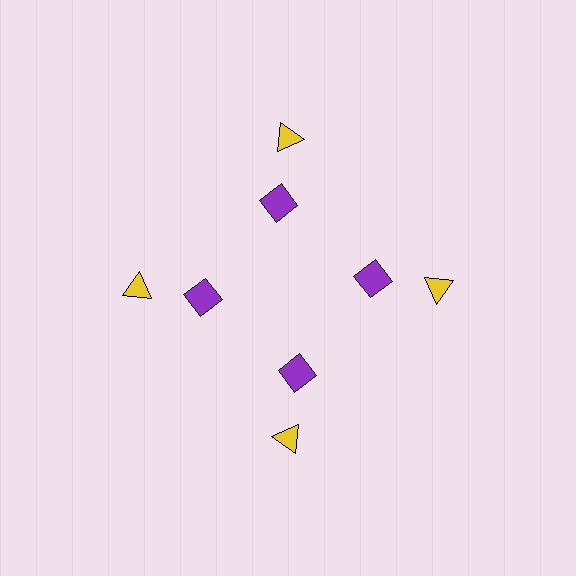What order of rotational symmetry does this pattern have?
This pattern has 4-fold rotational symmetry.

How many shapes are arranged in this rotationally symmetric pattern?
There are 8 shapes, arranged in 4 groups of 2.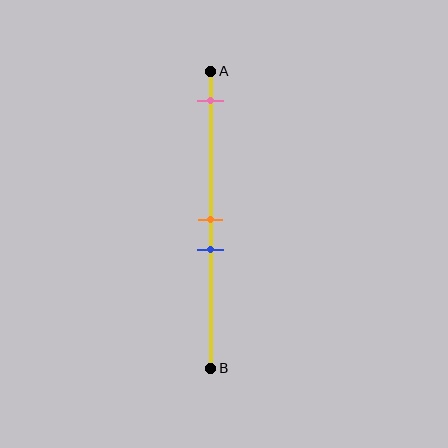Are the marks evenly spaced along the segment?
No, the marks are not evenly spaced.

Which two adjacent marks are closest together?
The orange and blue marks are the closest adjacent pair.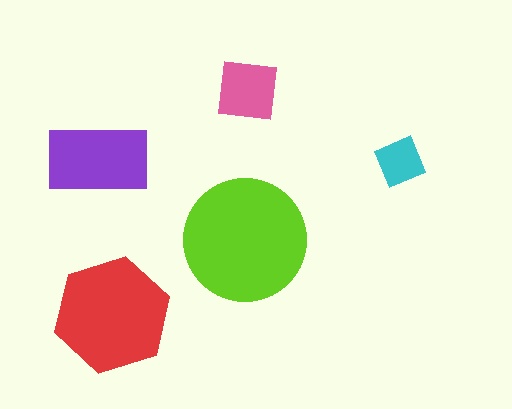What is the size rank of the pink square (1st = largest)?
4th.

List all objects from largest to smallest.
The lime circle, the red hexagon, the purple rectangle, the pink square, the cyan square.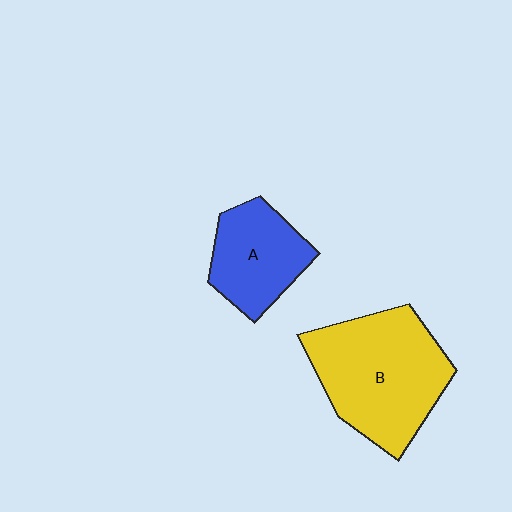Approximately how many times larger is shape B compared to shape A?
Approximately 1.7 times.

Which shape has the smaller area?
Shape A (blue).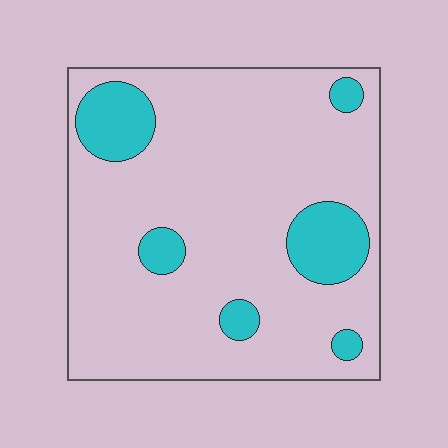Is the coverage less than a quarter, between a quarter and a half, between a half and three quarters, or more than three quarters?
Less than a quarter.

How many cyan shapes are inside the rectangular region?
6.